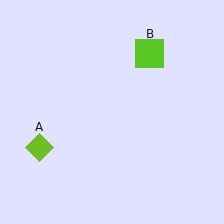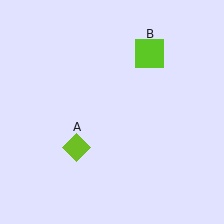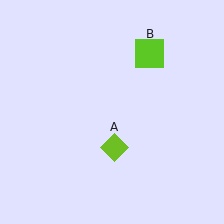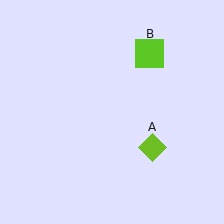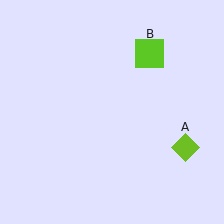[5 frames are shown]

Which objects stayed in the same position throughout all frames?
Lime square (object B) remained stationary.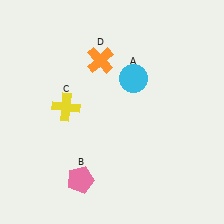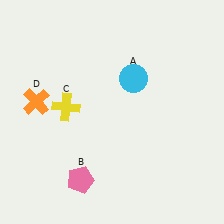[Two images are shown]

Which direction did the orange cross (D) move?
The orange cross (D) moved left.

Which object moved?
The orange cross (D) moved left.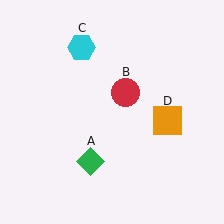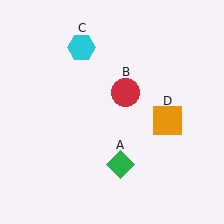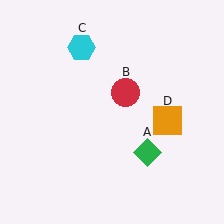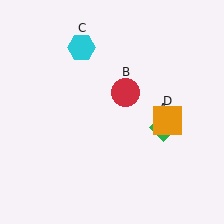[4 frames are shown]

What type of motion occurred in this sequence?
The green diamond (object A) rotated counterclockwise around the center of the scene.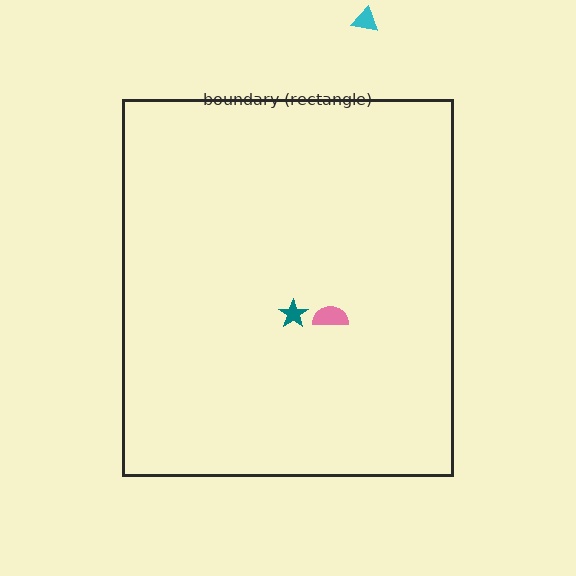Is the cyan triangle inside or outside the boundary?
Outside.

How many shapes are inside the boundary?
2 inside, 1 outside.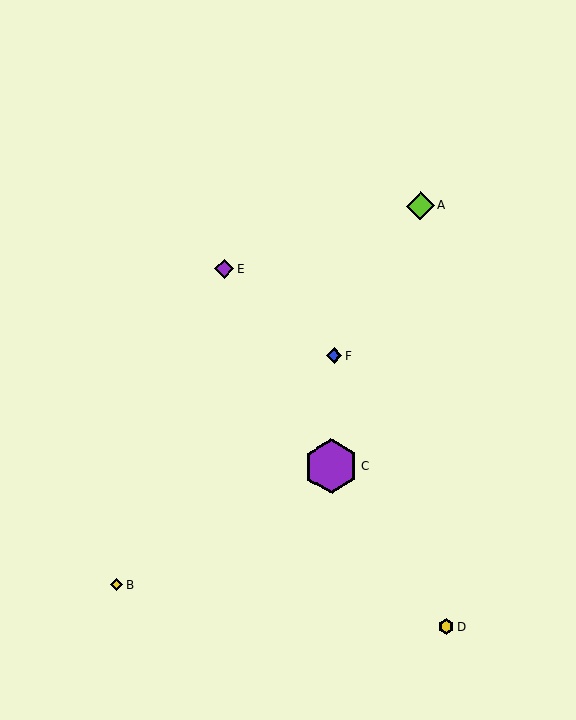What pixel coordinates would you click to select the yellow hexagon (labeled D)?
Click at (446, 627) to select the yellow hexagon D.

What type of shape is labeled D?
Shape D is a yellow hexagon.